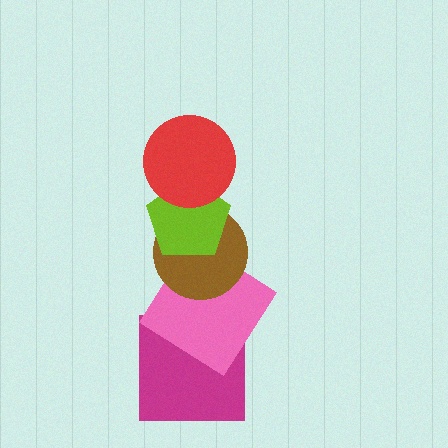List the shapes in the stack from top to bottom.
From top to bottom: the red circle, the lime pentagon, the brown circle, the pink diamond, the magenta square.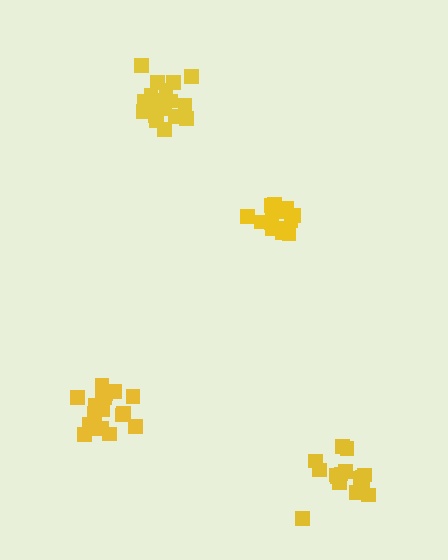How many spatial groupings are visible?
There are 4 spatial groupings.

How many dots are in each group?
Group 1: 15 dots, Group 2: 16 dots, Group 3: 19 dots, Group 4: 19 dots (69 total).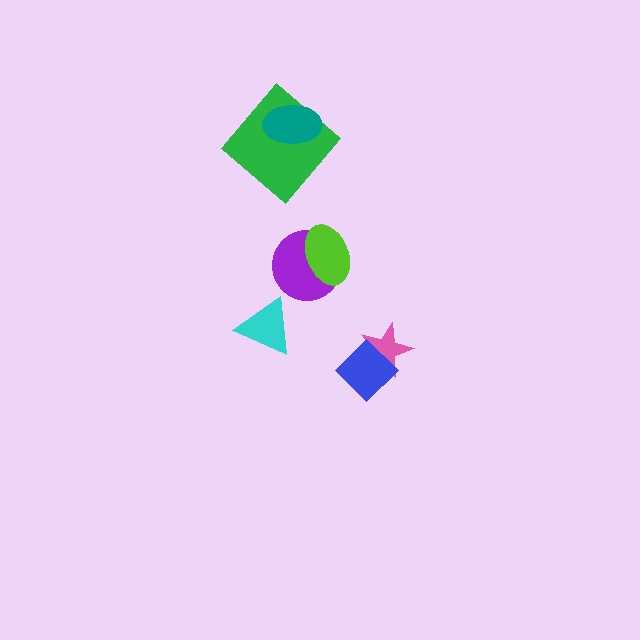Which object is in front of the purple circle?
The lime ellipse is in front of the purple circle.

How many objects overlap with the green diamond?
1 object overlaps with the green diamond.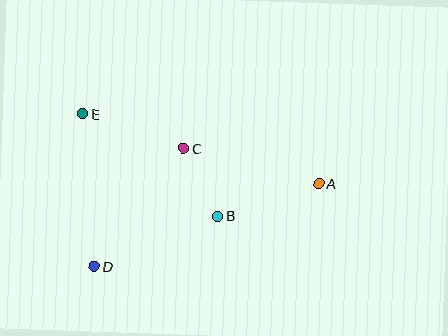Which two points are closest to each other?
Points B and C are closest to each other.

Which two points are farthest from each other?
Points A and E are farthest from each other.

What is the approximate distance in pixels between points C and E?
The distance between C and E is approximately 107 pixels.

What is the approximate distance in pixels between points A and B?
The distance between A and B is approximately 106 pixels.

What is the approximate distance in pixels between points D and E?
The distance between D and E is approximately 153 pixels.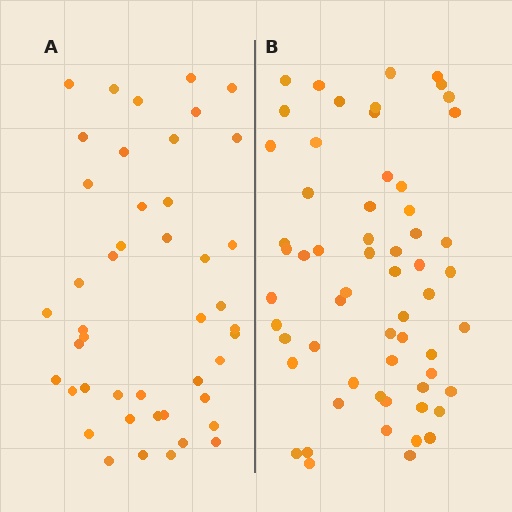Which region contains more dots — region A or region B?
Region B (the right region) has more dots.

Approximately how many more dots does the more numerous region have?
Region B has approximately 15 more dots than region A.